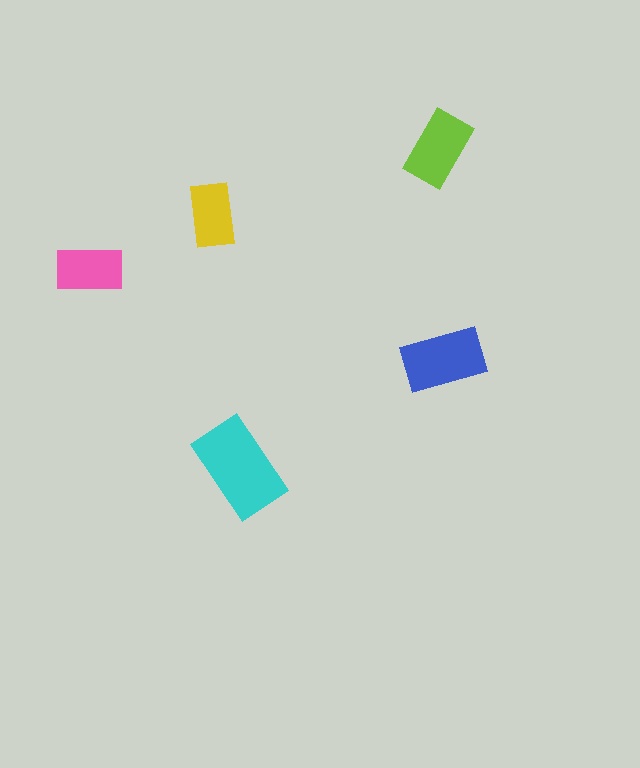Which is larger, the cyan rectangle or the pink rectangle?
The cyan one.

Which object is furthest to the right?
The blue rectangle is rightmost.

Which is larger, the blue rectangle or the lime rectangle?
The blue one.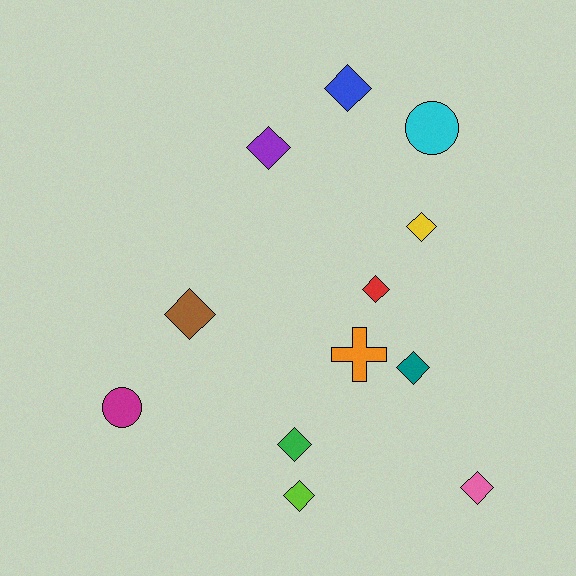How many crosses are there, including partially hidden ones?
There is 1 cross.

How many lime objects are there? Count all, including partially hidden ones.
There is 1 lime object.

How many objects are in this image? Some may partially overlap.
There are 12 objects.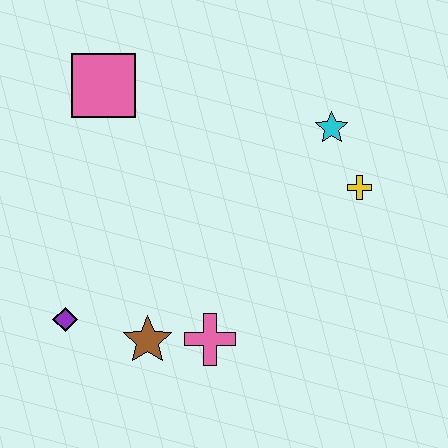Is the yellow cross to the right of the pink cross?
Yes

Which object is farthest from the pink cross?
The pink square is farthest from the pink cross.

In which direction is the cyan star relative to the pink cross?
The cyan star is above the pink cross.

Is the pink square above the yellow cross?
Yes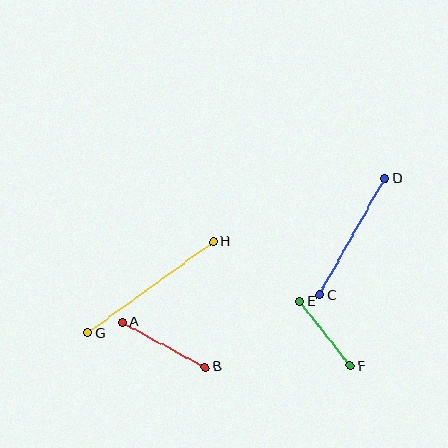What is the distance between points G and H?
The distance is approximately 155 pixels.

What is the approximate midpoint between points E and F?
The midpoint is at approximately (325, 334) pixels.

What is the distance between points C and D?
The distance is approximately 134 pixels.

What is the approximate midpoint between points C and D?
The midpoint is at approximately (352, 237) pixels.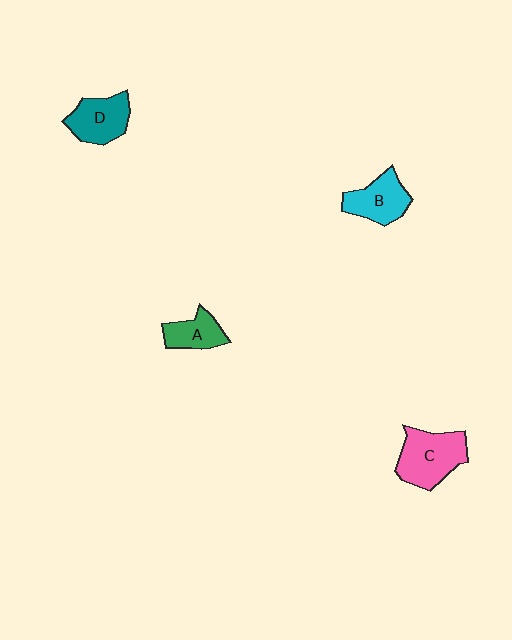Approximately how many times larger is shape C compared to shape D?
Approximately 1.3 times.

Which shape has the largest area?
Shape C (pink).